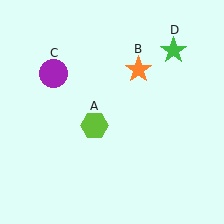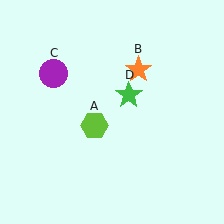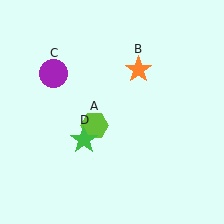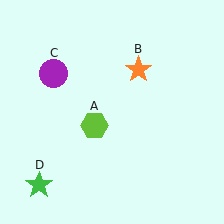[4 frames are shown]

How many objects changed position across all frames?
1 object changed position: green star (object D).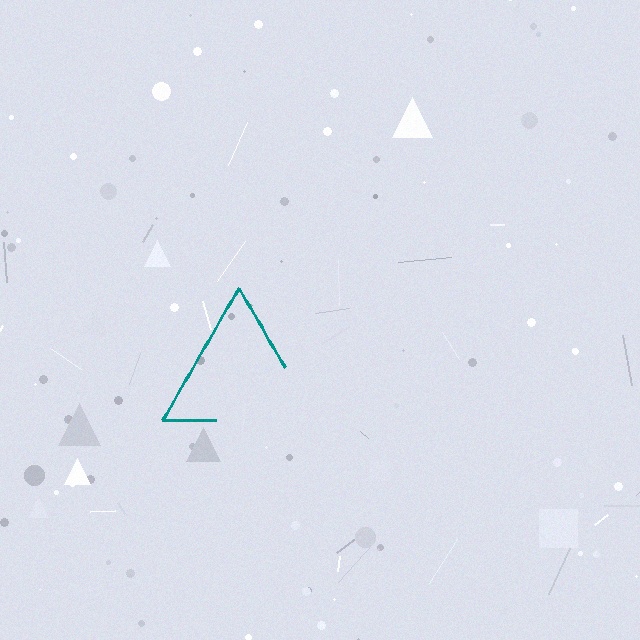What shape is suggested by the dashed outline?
The dashed outline suggests a triangle.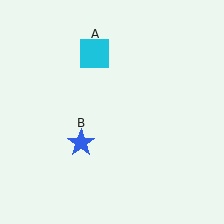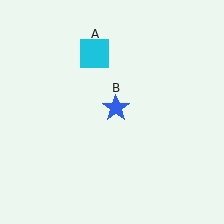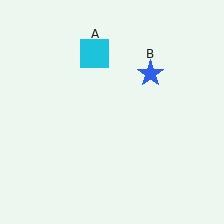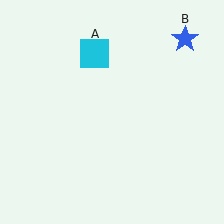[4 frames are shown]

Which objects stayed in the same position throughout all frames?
Cyan square (object A) remained stationary.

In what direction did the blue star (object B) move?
The blue star (object B) moved up and to the right.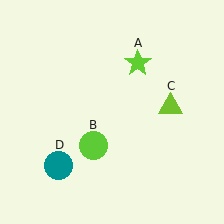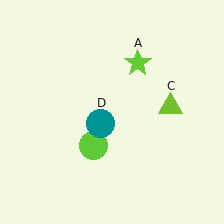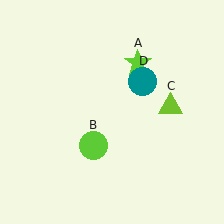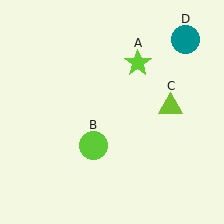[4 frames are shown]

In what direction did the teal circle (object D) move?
The teal circle (object D) moved up and to the right.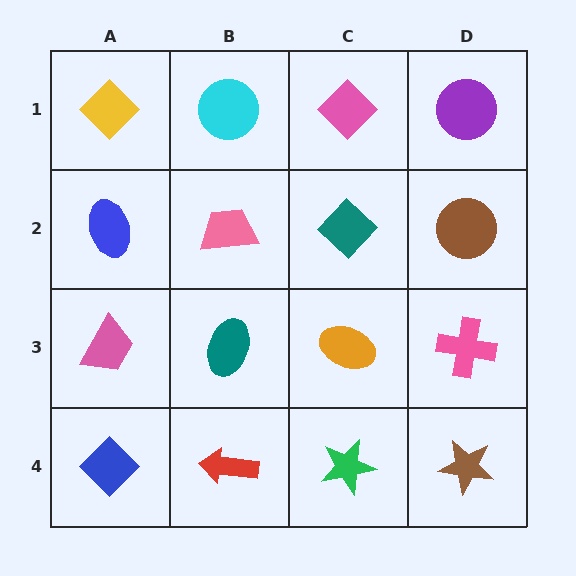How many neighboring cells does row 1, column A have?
2.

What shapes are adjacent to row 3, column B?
A pink trapezoid (row 2, column B), a red arrow (row 4, column B), a pink trapezoid (row 3, column A), an orange ellipse (row 3, column C).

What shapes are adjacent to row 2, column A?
A yellow diamond (row 1, column A), a pink trapezoid (row 3, column A), a pink trapezoid (row 2, column B).